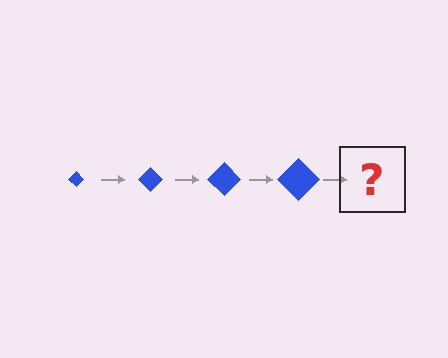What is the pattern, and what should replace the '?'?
The pattern is that the diamond gets progressively larger each step. The '?' should be a blue diamond, larger than the previous one.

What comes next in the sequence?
The next element should be a blue diamond, larger than the previous one.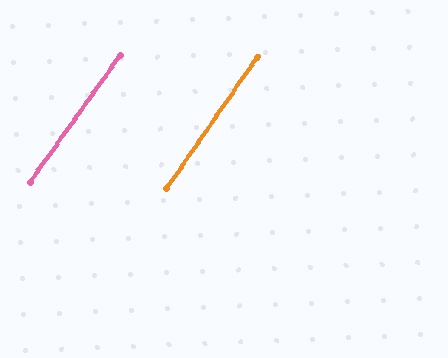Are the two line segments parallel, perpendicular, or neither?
Parallel — their directions differ by only 0.7°.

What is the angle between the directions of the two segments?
Approximately 1 degree.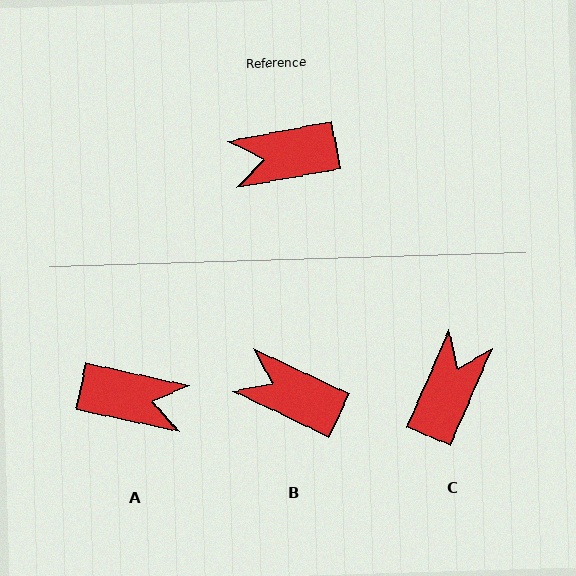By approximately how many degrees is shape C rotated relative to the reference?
Approximately 124 degrees clockwise.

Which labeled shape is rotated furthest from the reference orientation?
A, about 157 degrees away.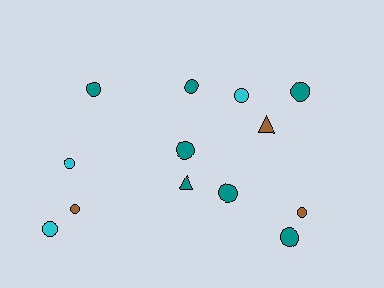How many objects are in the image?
There are 13 objects.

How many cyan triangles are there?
There are no cyan triangles.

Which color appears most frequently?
Teal, with 7 objects.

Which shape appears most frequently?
Circle, with 11 objects.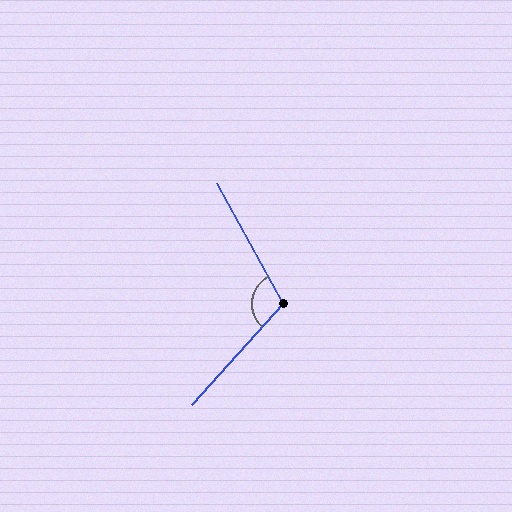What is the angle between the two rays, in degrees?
Approximately 109 degrees.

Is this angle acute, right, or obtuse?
It is obtuse.